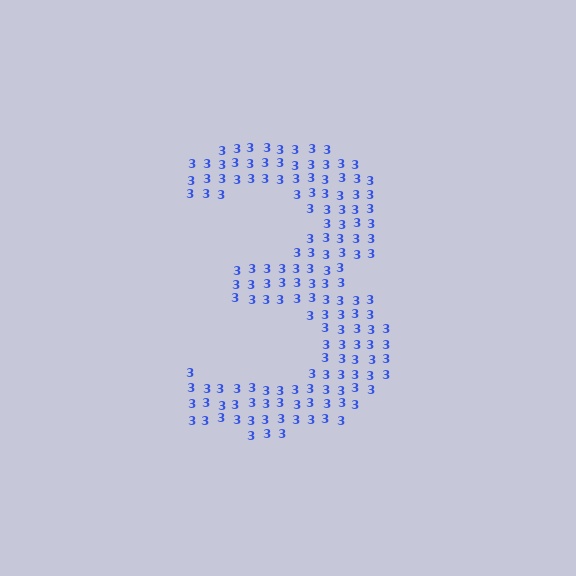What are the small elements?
The small elements are digit 3's.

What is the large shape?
The large shape is the digit 3.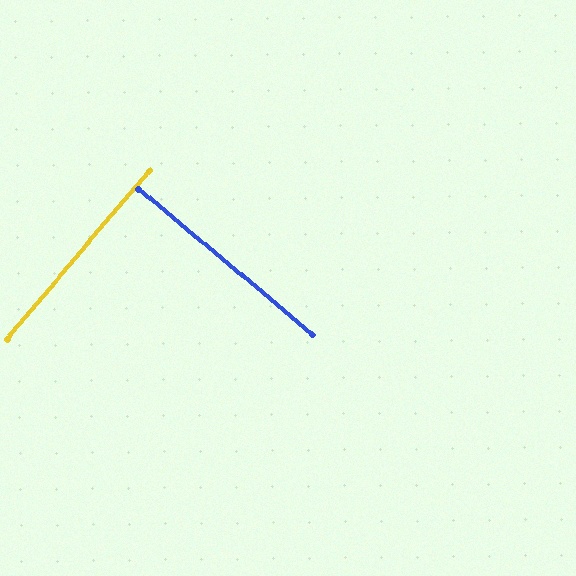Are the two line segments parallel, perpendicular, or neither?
Perpendicular — they meet at approximately 90°.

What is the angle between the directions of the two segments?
Approximately 90 degrees.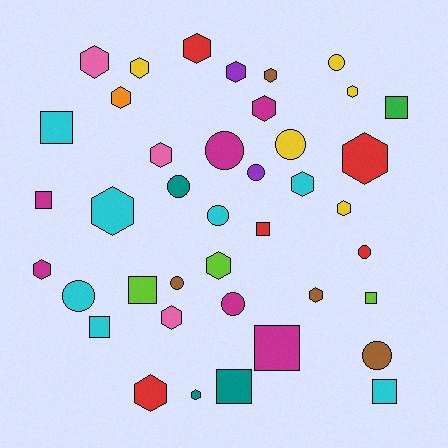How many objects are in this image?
There are 40 objects.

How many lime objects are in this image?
There are 3 lime objects.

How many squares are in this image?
There are 10 squares.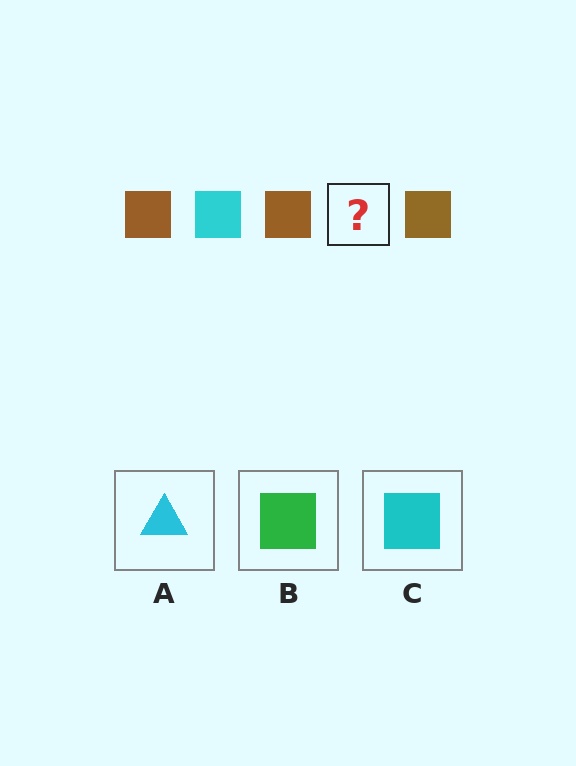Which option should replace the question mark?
Option C.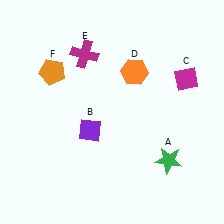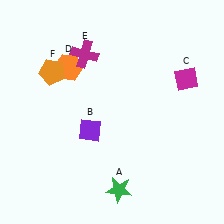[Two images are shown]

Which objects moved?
The objects that moved are: the green star (A), the orange hexagon (D).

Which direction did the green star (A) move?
The green star (A) moved left.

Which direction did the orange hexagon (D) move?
The orange hexagon (D) moved left.